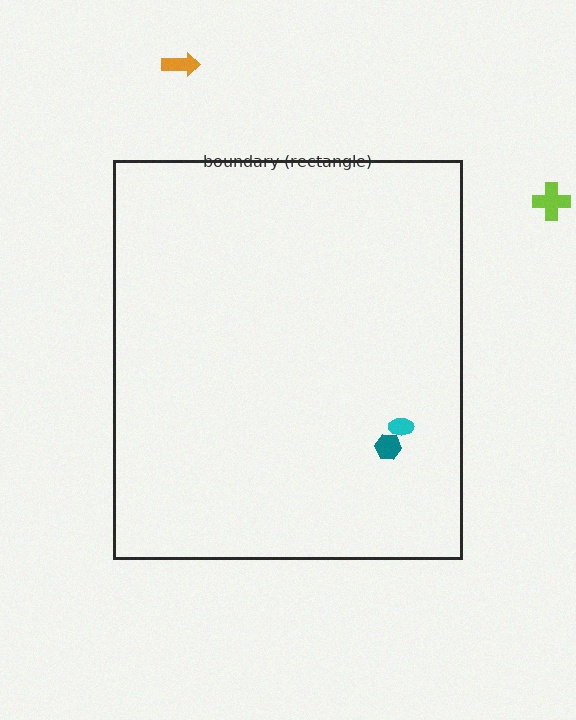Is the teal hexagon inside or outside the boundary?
Inside.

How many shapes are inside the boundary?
2 inside, 2 outside.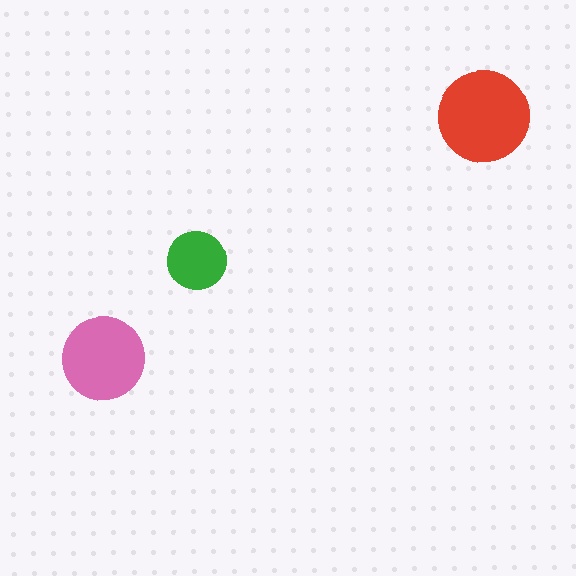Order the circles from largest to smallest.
the red one, the pink one, the green one.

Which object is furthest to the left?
The pink circle is leftmost.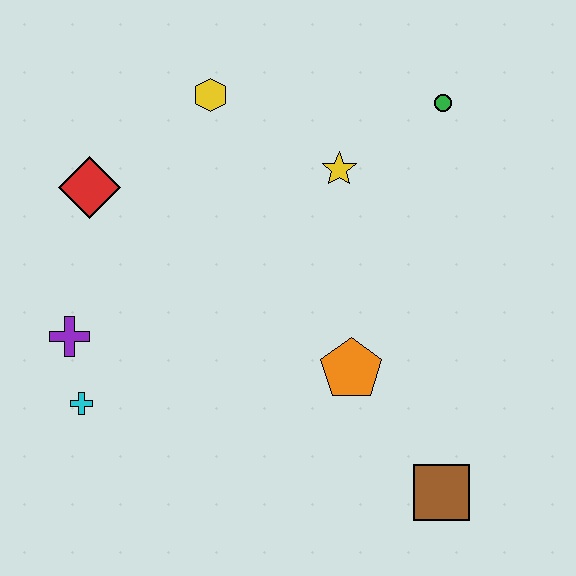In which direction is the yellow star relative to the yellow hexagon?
The yellow star is to the right of the yellow hexagon.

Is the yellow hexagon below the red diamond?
No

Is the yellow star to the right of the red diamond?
Yes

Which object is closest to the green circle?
The yellow star is closest to the green circle.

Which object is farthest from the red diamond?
The brown square is farthest from the red diamond.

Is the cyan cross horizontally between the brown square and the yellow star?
No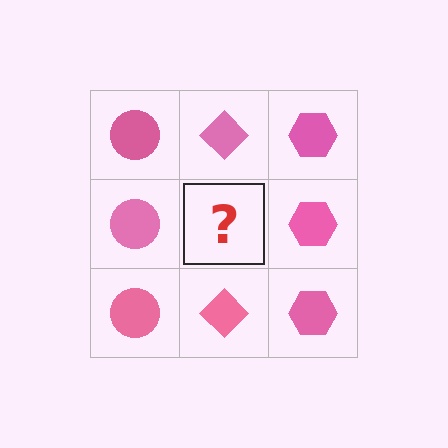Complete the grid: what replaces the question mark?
The question mark should be replaced with a pink diamond.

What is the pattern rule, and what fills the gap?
The rule is that each column has a consistent shape. The gap should be filled with a pink diamond.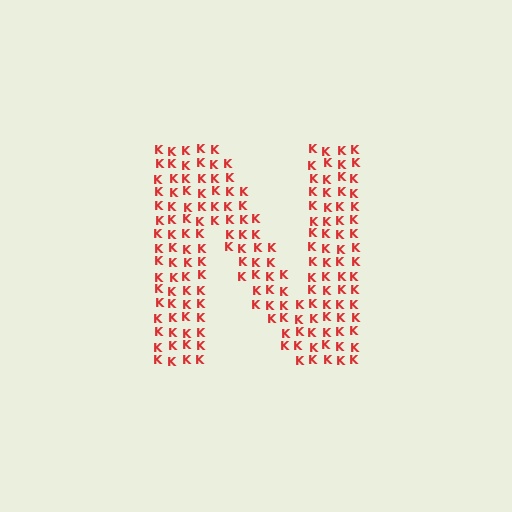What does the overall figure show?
The overall figure shows the letter N.